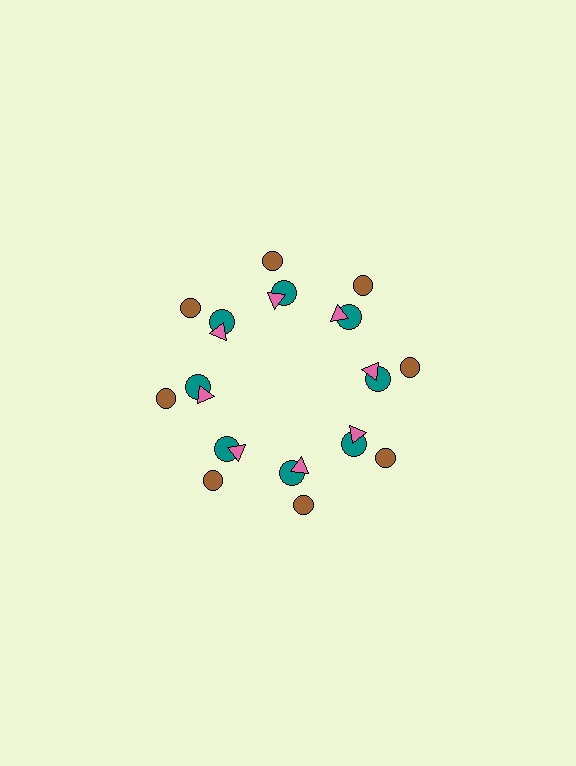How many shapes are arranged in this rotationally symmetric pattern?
There are 24 shapes, arranged in 8 groups of 3.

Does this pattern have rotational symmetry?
Yes, this pattern has 8-fold rotational symmetry. It looks the same after rotating 45 degrees around the center.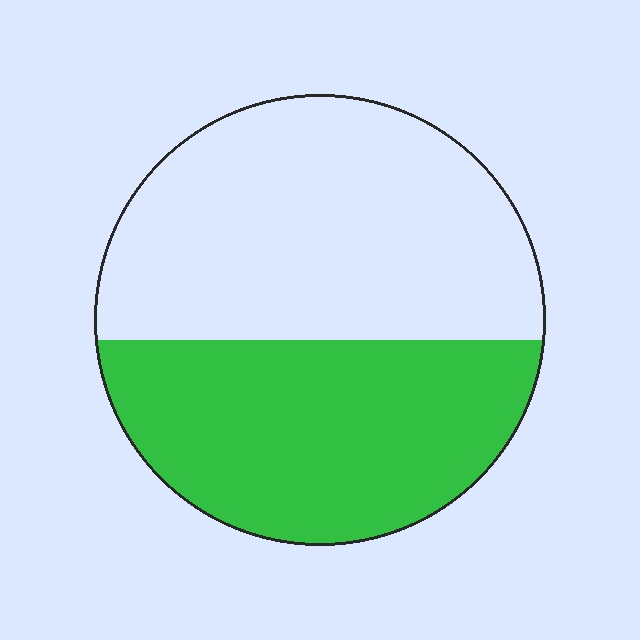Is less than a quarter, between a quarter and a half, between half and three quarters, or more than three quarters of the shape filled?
Between a quarter and a half.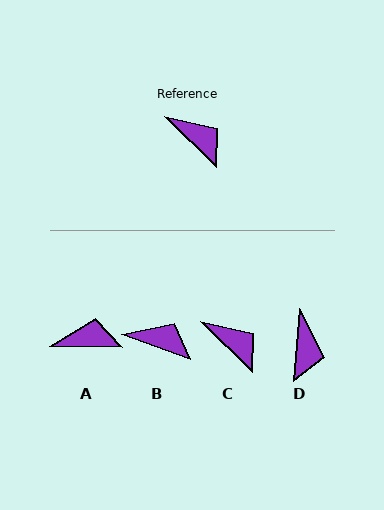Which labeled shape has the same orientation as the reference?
C.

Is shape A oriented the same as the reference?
No, it is off by about 44 degrees.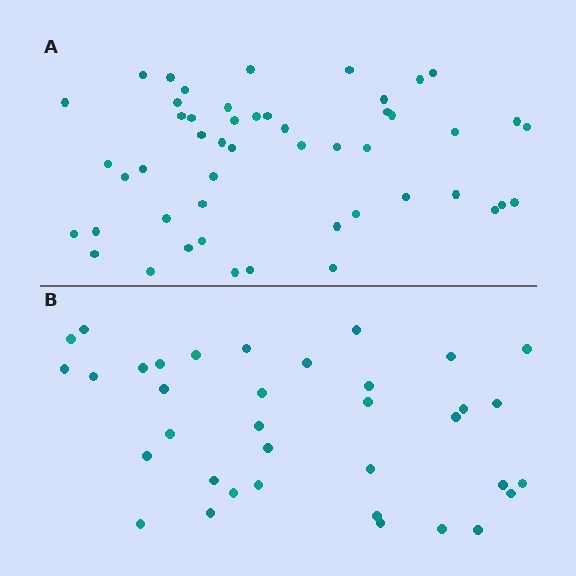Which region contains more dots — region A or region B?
Region A (the top region) has more dots.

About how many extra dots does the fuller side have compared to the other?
Region A has approximately 15 more dots than region B.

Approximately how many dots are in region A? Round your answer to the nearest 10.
About 50 dots.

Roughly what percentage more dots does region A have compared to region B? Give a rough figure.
About 40% more.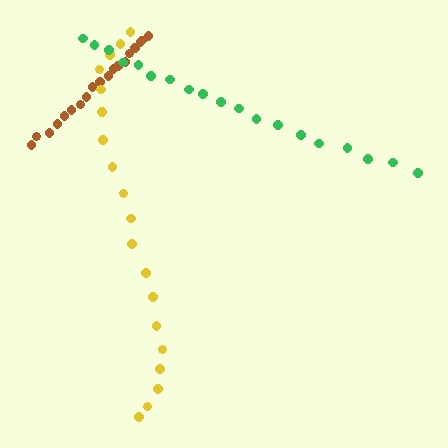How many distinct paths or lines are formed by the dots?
There are 3 distinct paths.